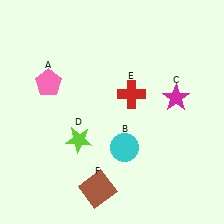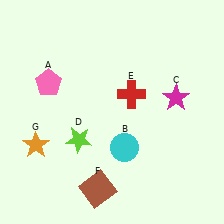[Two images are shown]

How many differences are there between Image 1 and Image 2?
There is 1 difference between the two images.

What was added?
An orange star (G) was added in Image 2.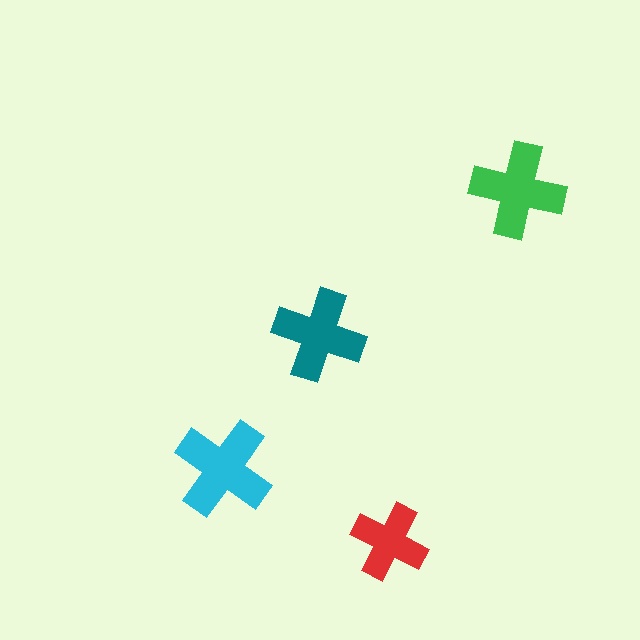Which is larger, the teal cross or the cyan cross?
The cyan one.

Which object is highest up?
The green cross is topmost.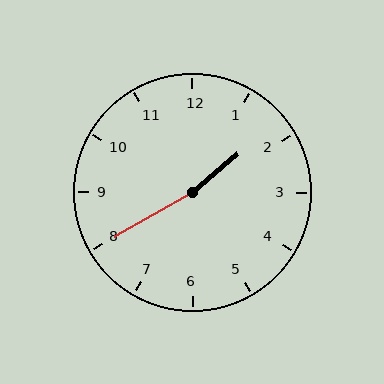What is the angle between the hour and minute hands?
Approximately 170 degrees.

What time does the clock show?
1:40.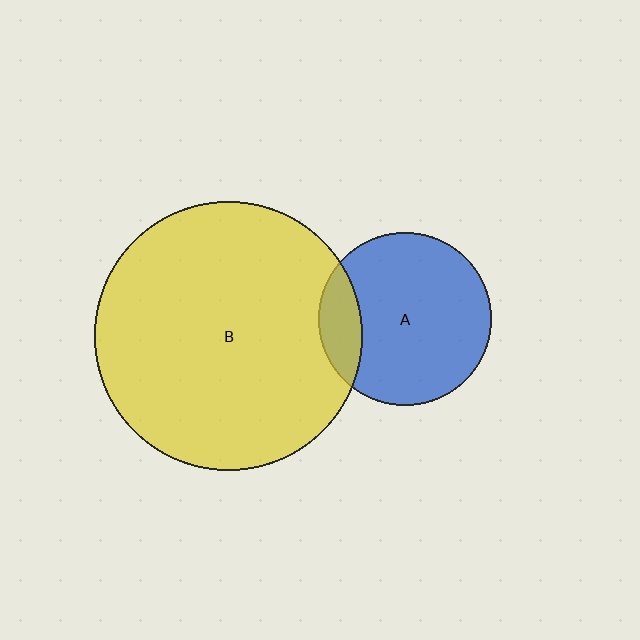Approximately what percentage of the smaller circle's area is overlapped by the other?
Approximately 15%.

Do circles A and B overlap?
Yes.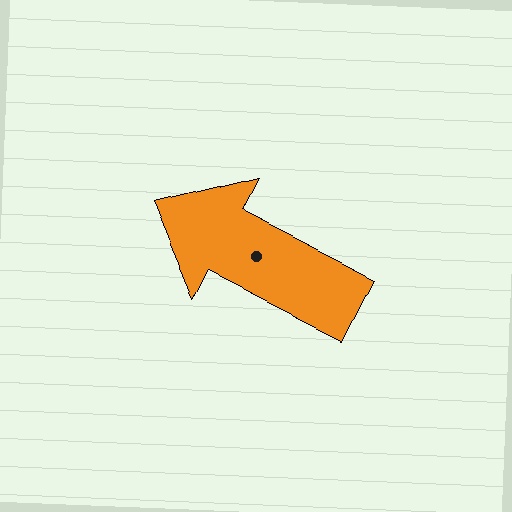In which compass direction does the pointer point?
Northwest.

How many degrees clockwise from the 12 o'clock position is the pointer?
Approximately 297 degrees.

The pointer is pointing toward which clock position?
Roughly 10 o'clock.